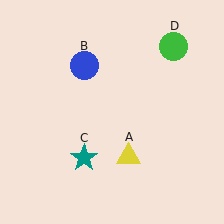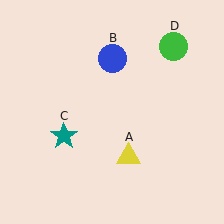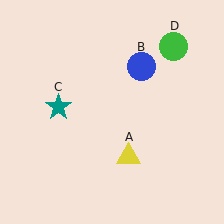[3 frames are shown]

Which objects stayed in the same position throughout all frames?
Yellow triangle (object A) and green circle (object D) remained stationary.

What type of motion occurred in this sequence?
The blue circle (object B), teal star (object C) rotated clockwise around the center of the scene.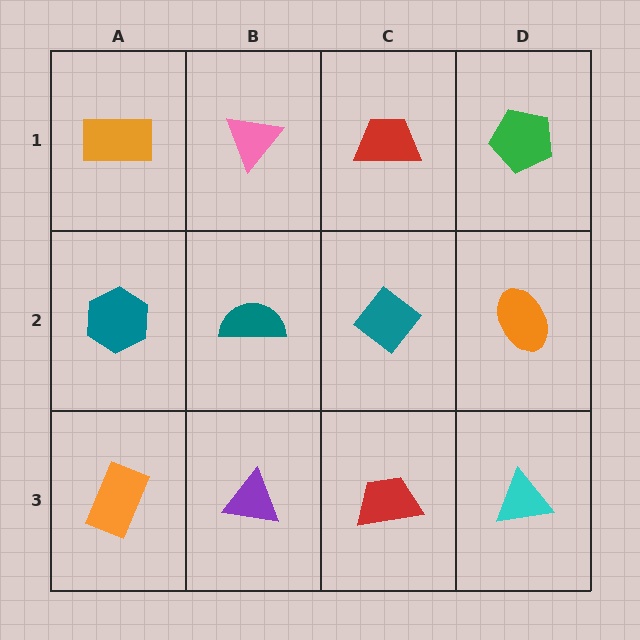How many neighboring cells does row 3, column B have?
3.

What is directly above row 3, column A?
A teal hexagon.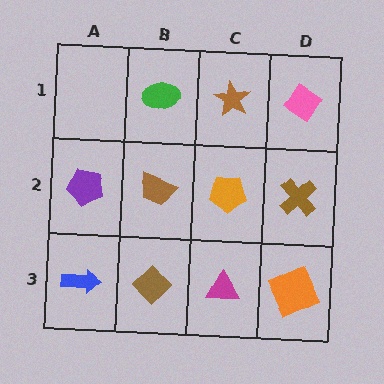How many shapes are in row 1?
3 shapes.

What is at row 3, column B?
A brown diamond.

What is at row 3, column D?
An orange square.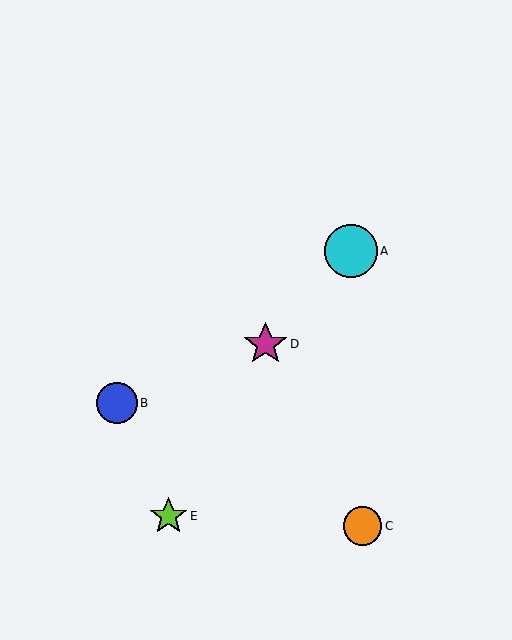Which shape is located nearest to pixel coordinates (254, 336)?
The magenta star (labeled D) at (265, 344) is nearest to that location.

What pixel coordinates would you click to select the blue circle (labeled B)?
Click at (117, 403) to select the blue circle B.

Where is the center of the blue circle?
The center of the blue circle is at (117, 403).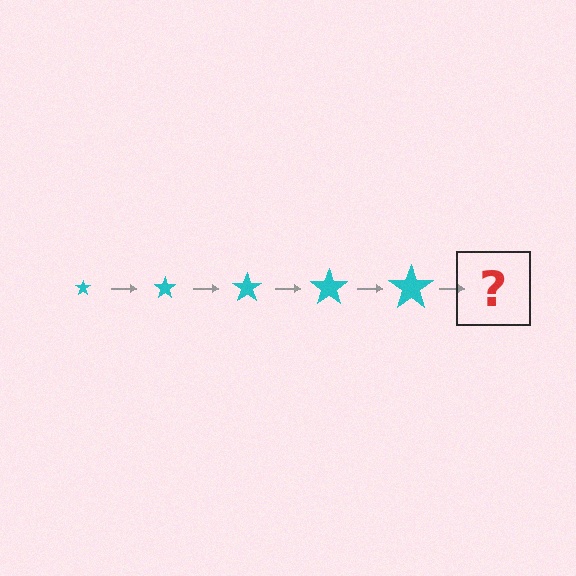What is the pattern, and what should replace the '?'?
The pattern is that the star gets progressively larger each step. The '?' should be a cyan star, larger than the previous one.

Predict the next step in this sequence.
The next step is a cyan star, larger than the previous one.